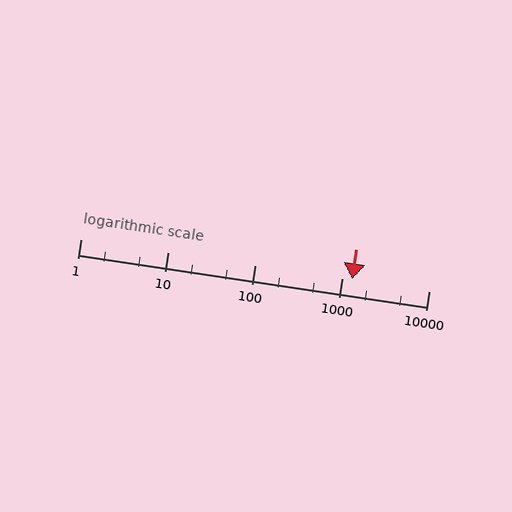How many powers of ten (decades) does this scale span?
The scale spans 4 decades, from 1 to 10000.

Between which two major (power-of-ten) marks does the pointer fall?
The pointer is between 1000 and 10000.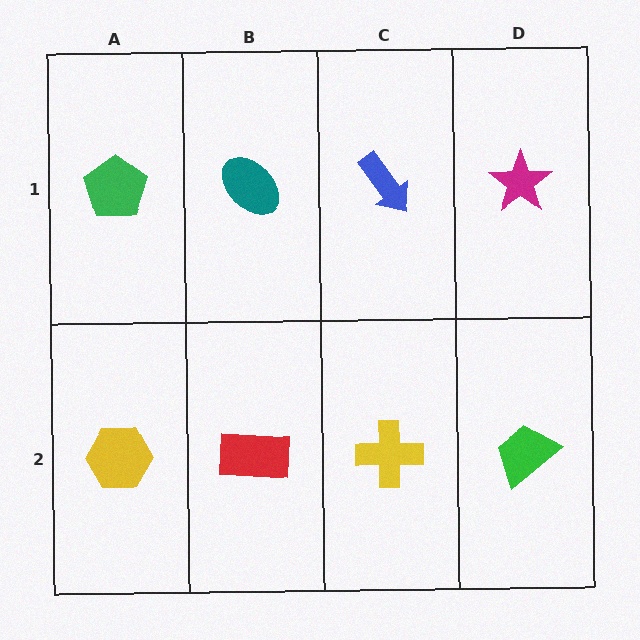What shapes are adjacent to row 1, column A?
A yellow hexagon (row 2, column A), a teal ellipse (row 1, column B).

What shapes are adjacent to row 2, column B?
A teal ellipse (row 1, column B), a yellow hexagon (row 2, column A), a yellow cross (row 2, column C).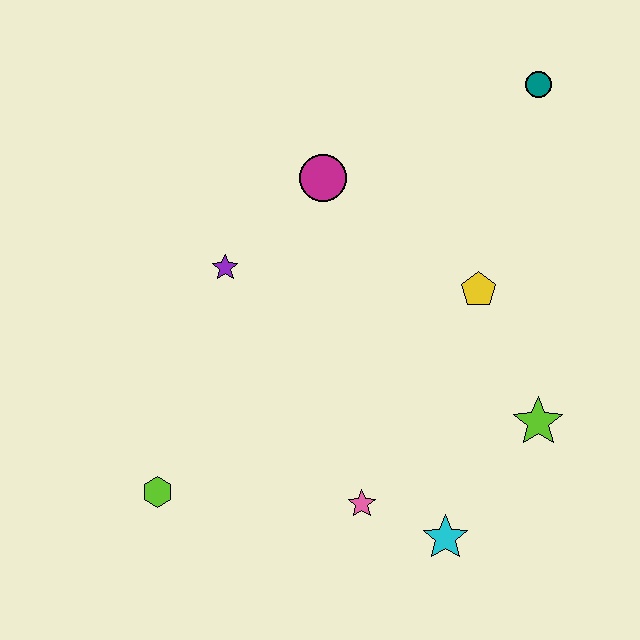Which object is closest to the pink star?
The cyan star is closest to the pink star.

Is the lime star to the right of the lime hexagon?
Yes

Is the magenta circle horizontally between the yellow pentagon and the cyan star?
No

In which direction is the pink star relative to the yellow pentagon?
The pink star is below the yellow pentagon.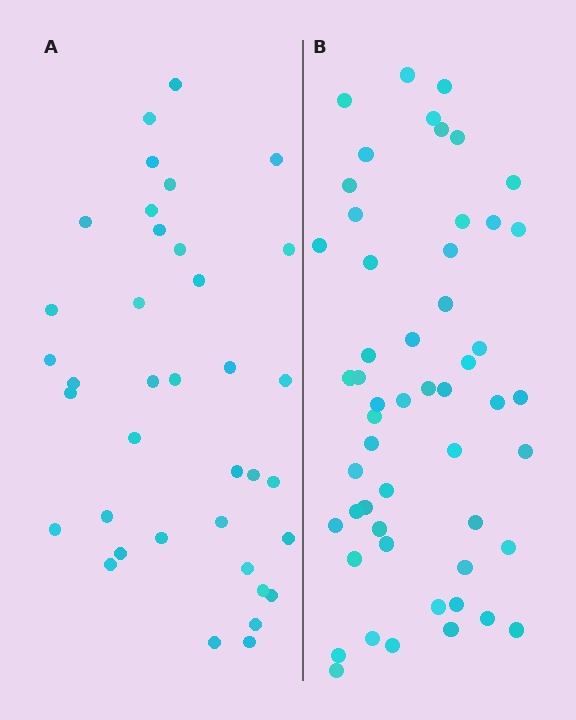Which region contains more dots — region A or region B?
Region B (the right region) has more dots.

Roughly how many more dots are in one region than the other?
Region B has approximately 15 more dots than region A.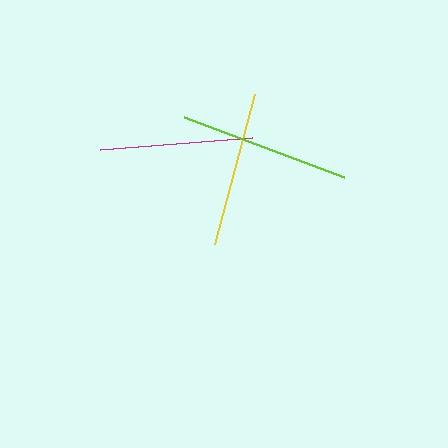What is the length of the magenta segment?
The magenta segment is approximately 153 pixels long.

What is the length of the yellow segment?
The yellow segment is approximately 155 pixels long.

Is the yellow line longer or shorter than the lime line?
The lime line is longer than the yellow line.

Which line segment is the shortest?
The magenta line is the shortest at approximately 153 pixels.